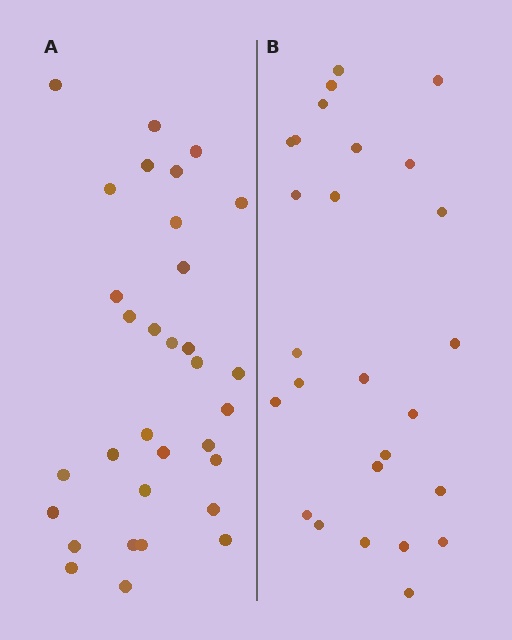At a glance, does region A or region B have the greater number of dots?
Region A (the left region) has more dots.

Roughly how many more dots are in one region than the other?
Region A has about 6 more dots than region B.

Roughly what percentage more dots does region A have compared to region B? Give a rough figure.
About 25% more.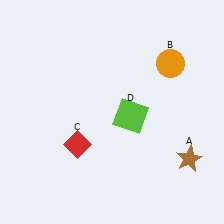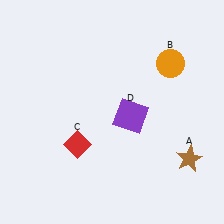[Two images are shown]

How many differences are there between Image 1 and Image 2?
There is 1 difference between the two images.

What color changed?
The square (D) changed from lime in Image 1 to purple in Image 2.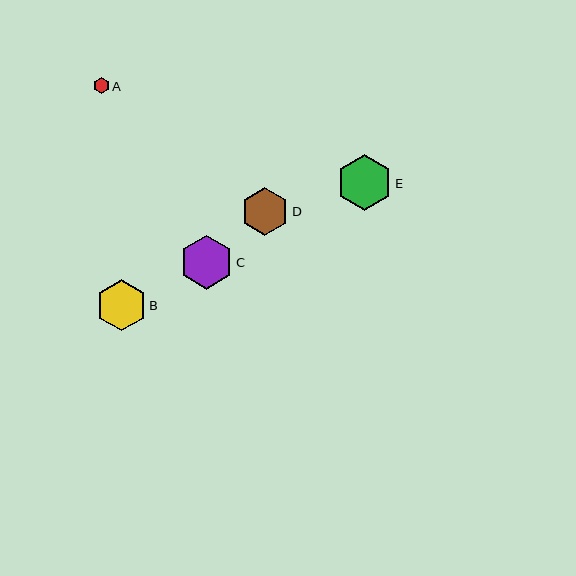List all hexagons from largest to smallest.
From largest to smallest: E, C, B, D, A.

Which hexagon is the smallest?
Hexagon A is the smallest with a size of approximately 16 pixels.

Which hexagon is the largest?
Hexagon E is the largest with a size of approximately 55 pixels.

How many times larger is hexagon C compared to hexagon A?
Hexagon C is approximately 3.3 times the size of hexagon A.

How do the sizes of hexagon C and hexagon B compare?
Hexagon C and hexagon B are approximately the same size.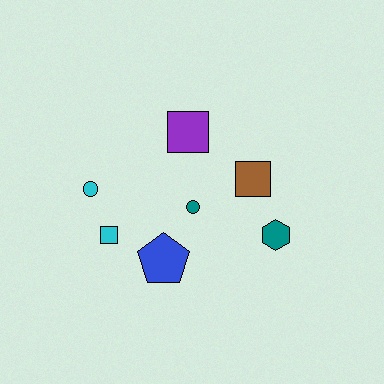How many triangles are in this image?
There are no triangles.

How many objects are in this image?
There are 7 objects.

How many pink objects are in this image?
There are no pink objects.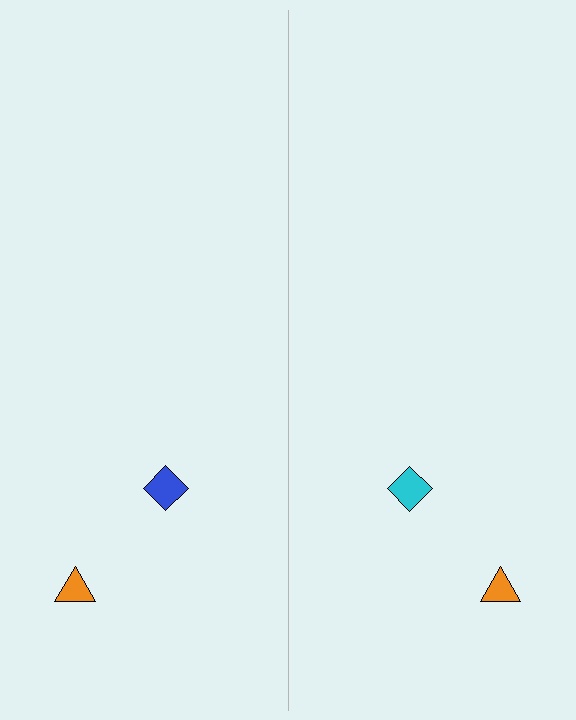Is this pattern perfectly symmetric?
No, the pattern is not perfectly symmetric. The cyan diamond on the right side breaks the symmetry — its mirror counterpart is blue.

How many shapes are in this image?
There are 4 shapes in this image.